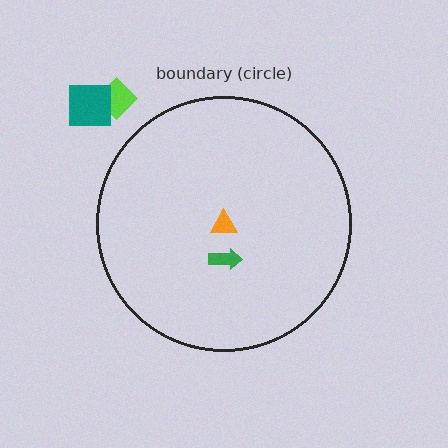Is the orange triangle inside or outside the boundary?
Inside.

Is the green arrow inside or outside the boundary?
Inside.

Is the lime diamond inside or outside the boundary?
Outside.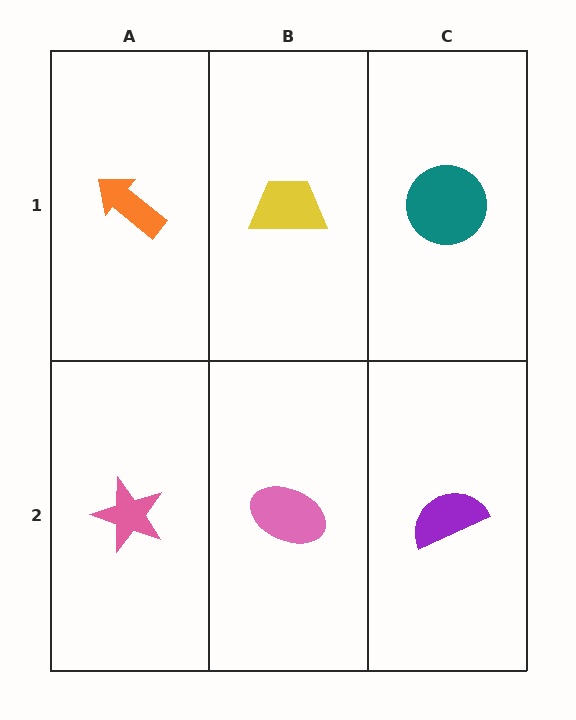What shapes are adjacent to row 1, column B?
A pink ellipse (row 2, column B), an orange arrow (row 1, column A), a teal circle (row 1, column C).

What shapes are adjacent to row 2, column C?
A teal circle (row 1, column C), a pink ellipse (row 2, column B).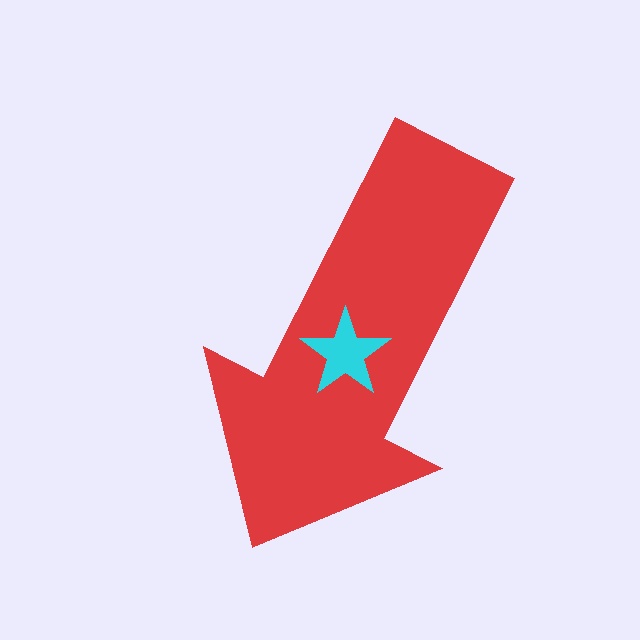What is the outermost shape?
The red arrow.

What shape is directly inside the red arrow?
The cyan star.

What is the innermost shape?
The cyan star.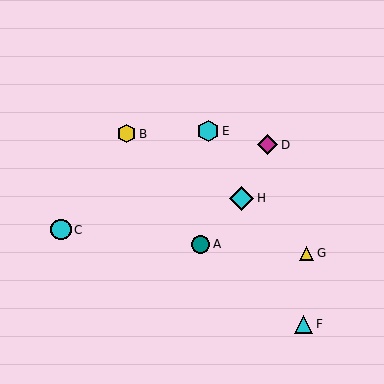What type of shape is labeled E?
Shape E is a cyan hexagon.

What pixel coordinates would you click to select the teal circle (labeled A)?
Click at (200, 244) to select the teal circle A.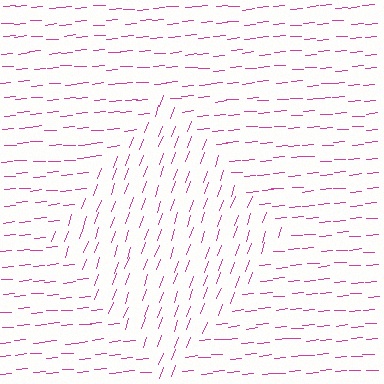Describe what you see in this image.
The image is filled with small magenta line segments. A diamond region in the image has lines oriented differently from the surrounding lines, creating a visible texture boundary.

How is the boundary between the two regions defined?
The boundary is defined purely by a change in line orientation (approximately 65 degrees difference). All lines are the same color and thickness.